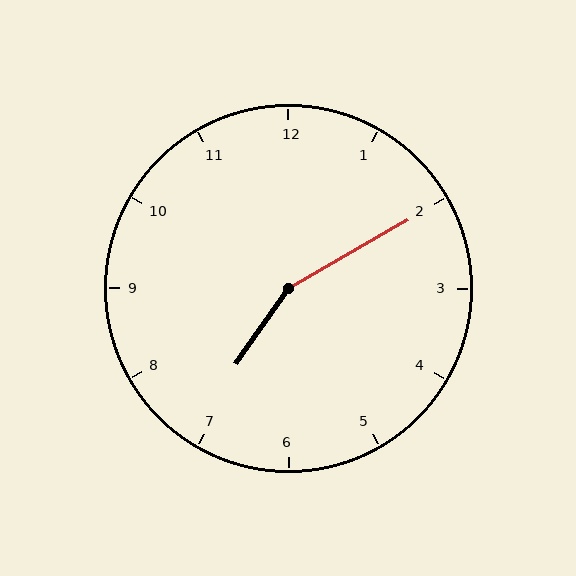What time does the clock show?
7:10.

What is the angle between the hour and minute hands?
Approximately 155 degrees.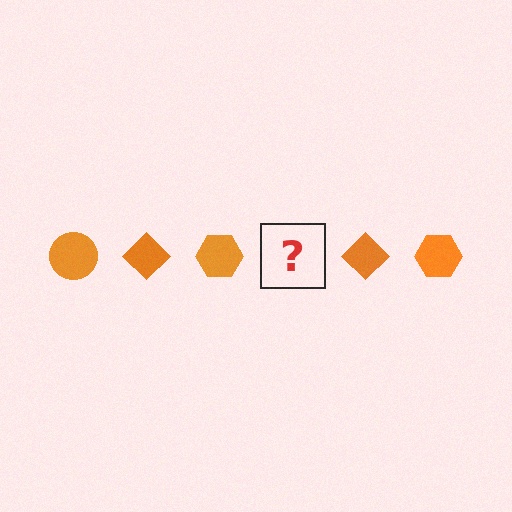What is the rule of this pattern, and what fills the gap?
The rule is that the pattern cycles through circle, diamond, hexagon shapes in orange. The gap should be filled with an orange circle.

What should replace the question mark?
The question mark should be replaced with an orange circle.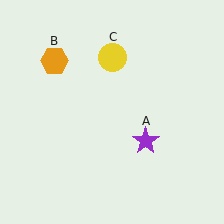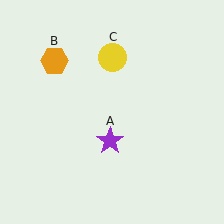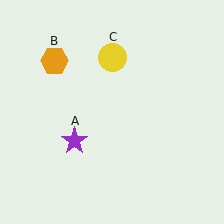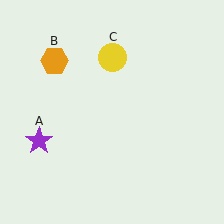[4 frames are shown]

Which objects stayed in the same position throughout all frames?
Orange hexagon (object B) and yellow circle (object C) remained stationary.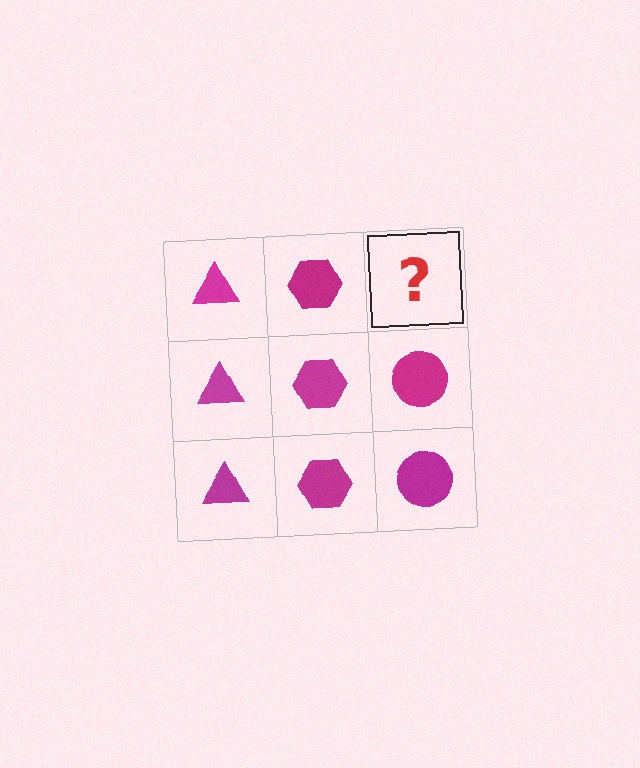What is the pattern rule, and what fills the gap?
The rule is that each column has a consistent shape. The gap should be filled with a magenta circle.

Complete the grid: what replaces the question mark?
The question mark should be replaced with a magenta circle.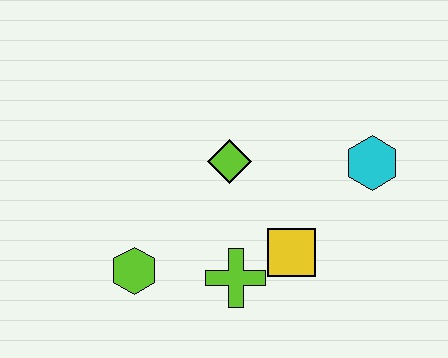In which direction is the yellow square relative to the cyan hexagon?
The yellow square is below the cyan hexagon.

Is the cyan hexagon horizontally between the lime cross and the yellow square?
No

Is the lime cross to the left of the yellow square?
Yes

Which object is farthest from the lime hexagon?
The cyan hexagon is farthest from the lime hexagon.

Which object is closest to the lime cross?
The yellow square is closest to the lime cross.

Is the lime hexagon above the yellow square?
No